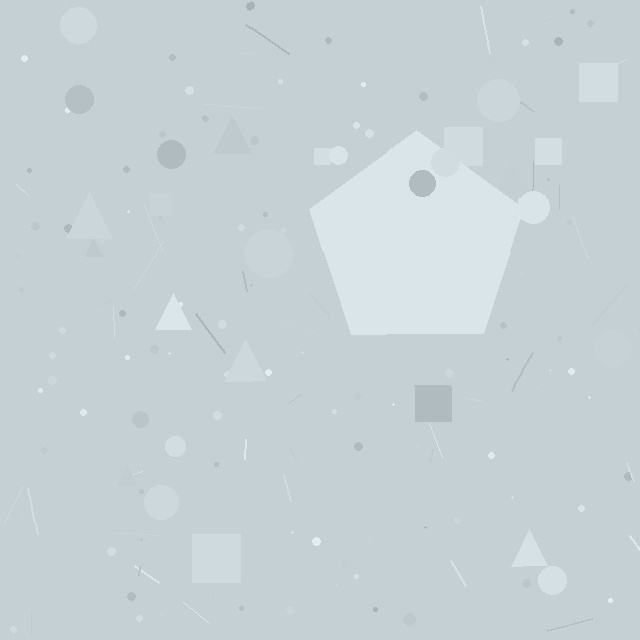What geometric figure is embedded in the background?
A pentagon is embedded in the background.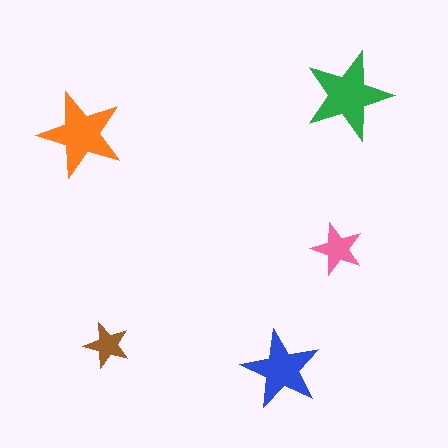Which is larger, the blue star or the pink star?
The blue one.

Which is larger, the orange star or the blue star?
The orange one.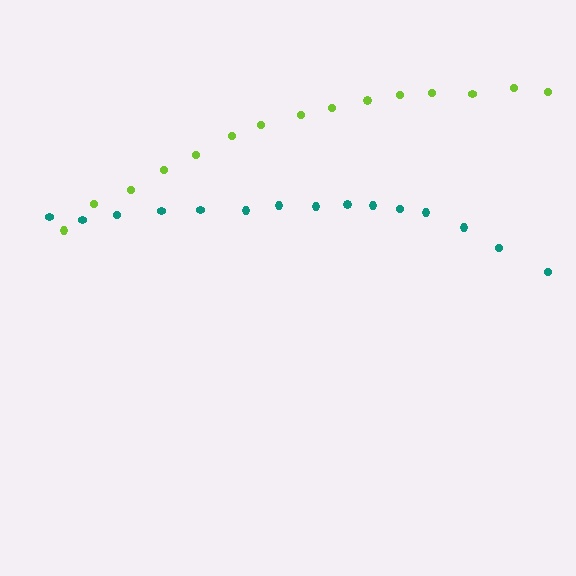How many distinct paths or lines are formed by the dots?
There are 2 distinct paths.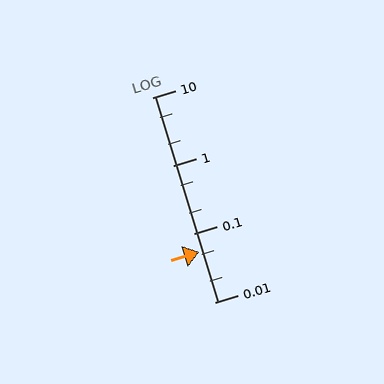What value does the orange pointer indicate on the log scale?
The pointer indicates approximately 0.055.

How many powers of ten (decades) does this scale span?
The scale spans 3 decades, from 0.01 to 10.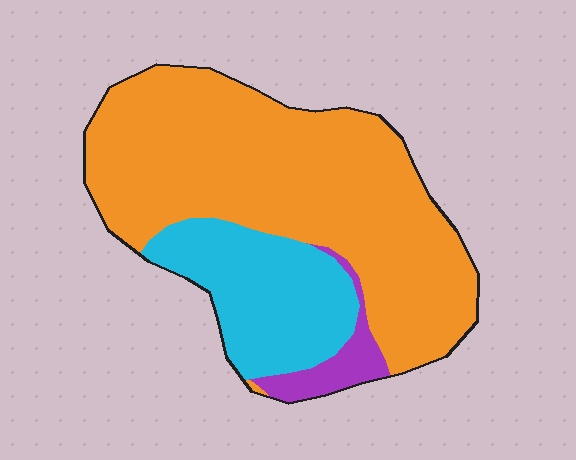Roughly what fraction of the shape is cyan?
Cyan takes up about one quarter (1/4) of the shape.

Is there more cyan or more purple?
Cyan.